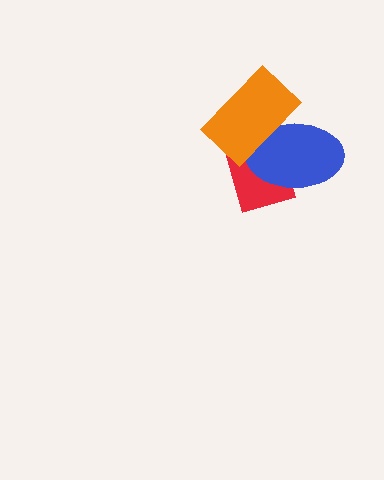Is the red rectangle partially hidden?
Yes, it is partially covered by another shape.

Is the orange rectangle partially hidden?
No, no other shape covers it.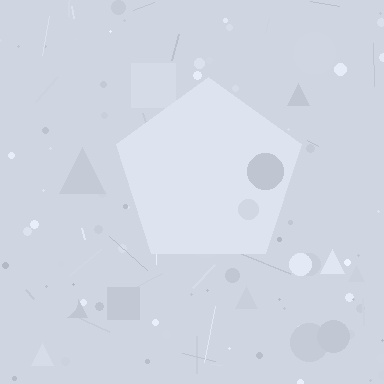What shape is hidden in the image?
A pentagon is hidden in the image.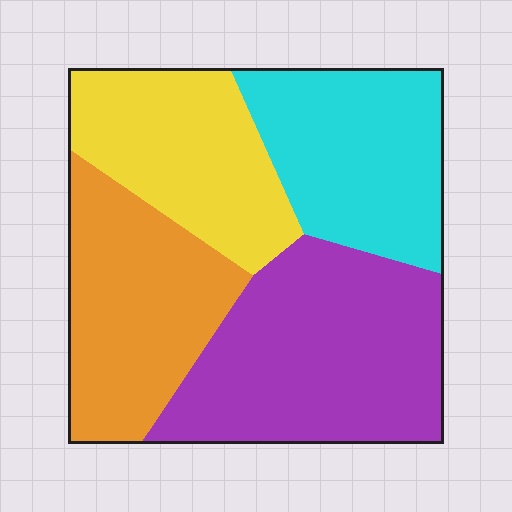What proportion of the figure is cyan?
Cyan takes up about one quarter (1/4) of the figure.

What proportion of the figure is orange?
Orange takes up about one quarter (1/4) of the figure.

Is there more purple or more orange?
Purple.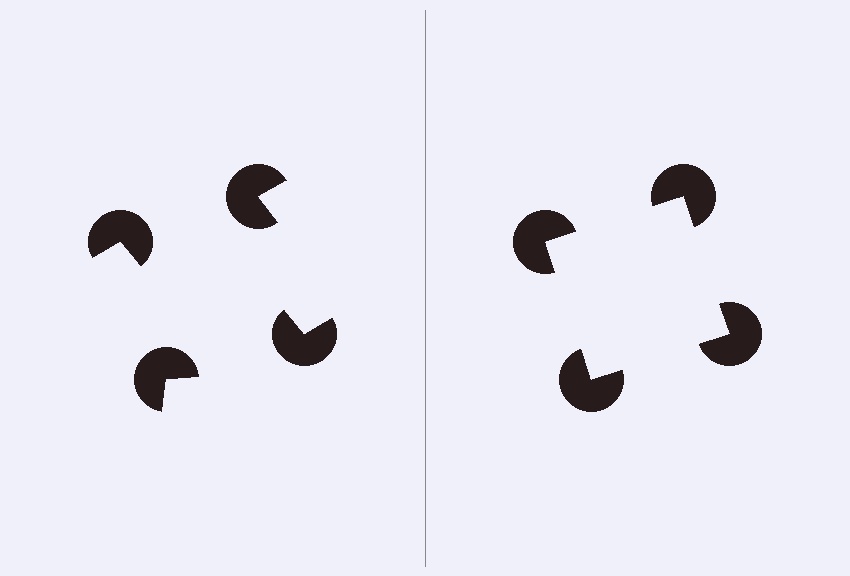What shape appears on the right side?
An illusory square.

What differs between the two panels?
The pac-man discs are positioned identically on both sides; only the wedge orientations differ. On the right they align to a square; on the left they are misaligned.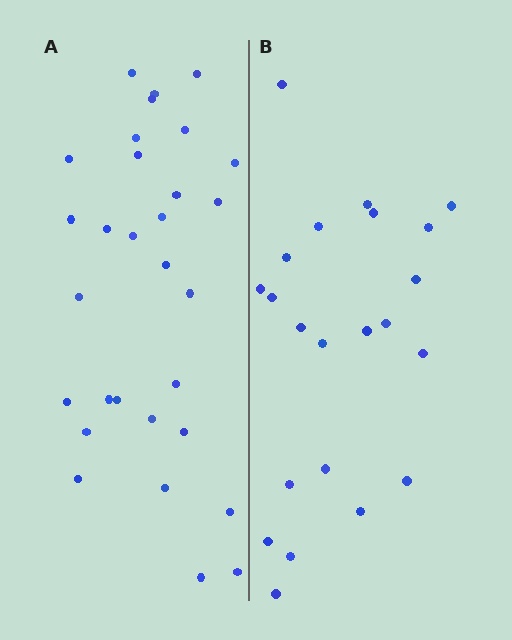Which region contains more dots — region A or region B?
Region A (the left region) has more dots.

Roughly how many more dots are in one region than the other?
Region A has roughly 8 or so more dots than region B.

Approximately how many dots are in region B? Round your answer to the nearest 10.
About 20 dots. (The exact count is 22, which rounds to 20.)